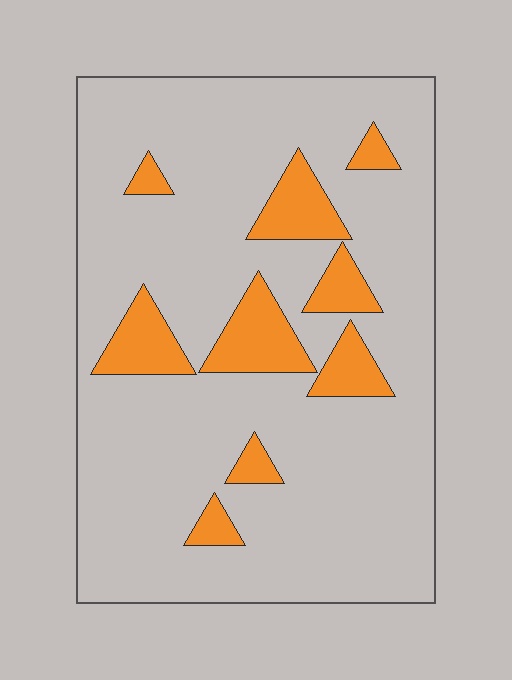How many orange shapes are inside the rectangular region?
9.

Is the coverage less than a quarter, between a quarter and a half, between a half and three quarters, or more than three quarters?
Less than a quarter.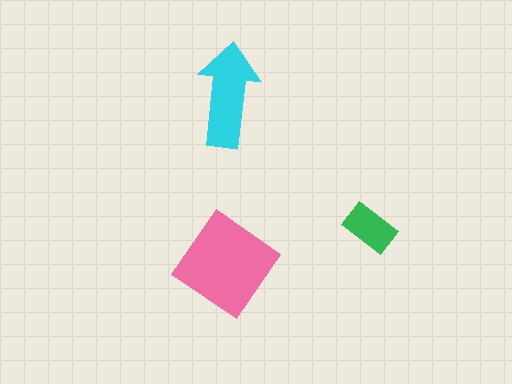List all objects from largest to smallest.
The pink diamond, the cyan arrow, the green rectangle.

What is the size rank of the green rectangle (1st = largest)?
3rd.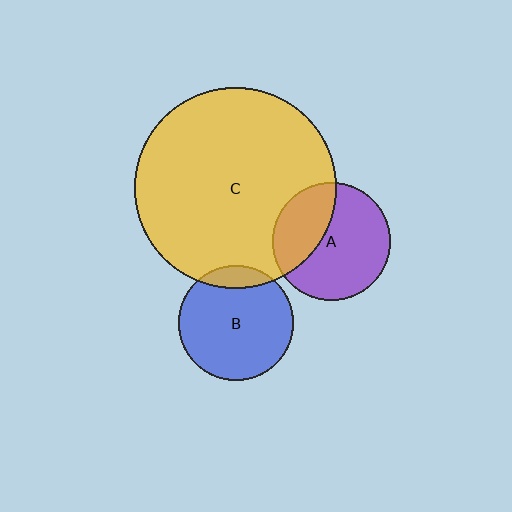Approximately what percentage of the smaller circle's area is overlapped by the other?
Approximately 35%.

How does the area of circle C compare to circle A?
Approximately 2.9 times.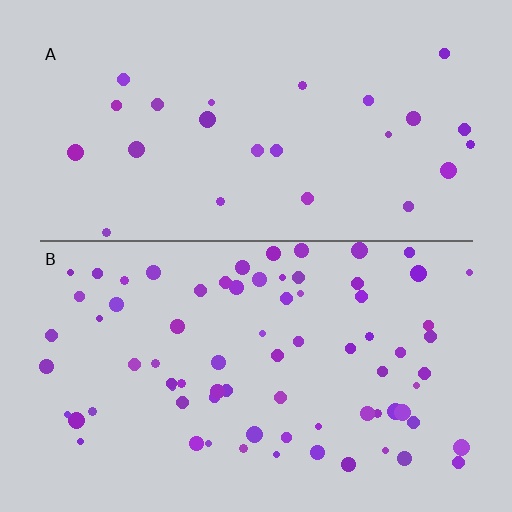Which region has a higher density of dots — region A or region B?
B (the bottom).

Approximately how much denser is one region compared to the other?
Approximately 2.9× — region B over region A.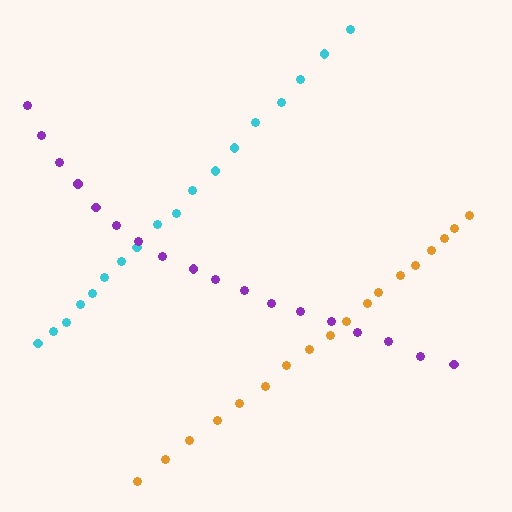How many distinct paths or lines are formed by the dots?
There are 3 distinct paths.